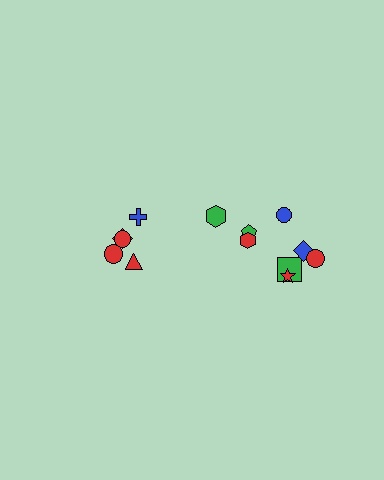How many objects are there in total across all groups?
There are 13 objects.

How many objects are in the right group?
There are 8 objects.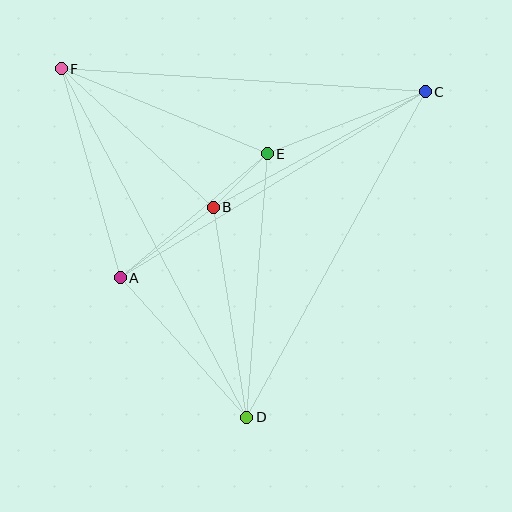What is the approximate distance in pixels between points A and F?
The distance between A and F is approximately 217 pixels.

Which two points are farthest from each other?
Points D and F are farthest from each other.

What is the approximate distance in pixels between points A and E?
The distance between A and E is approximately 192 pixels.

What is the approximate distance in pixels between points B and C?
The distance between B and C is approximately 241 pixels.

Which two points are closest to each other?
Points B and E are closest to each other.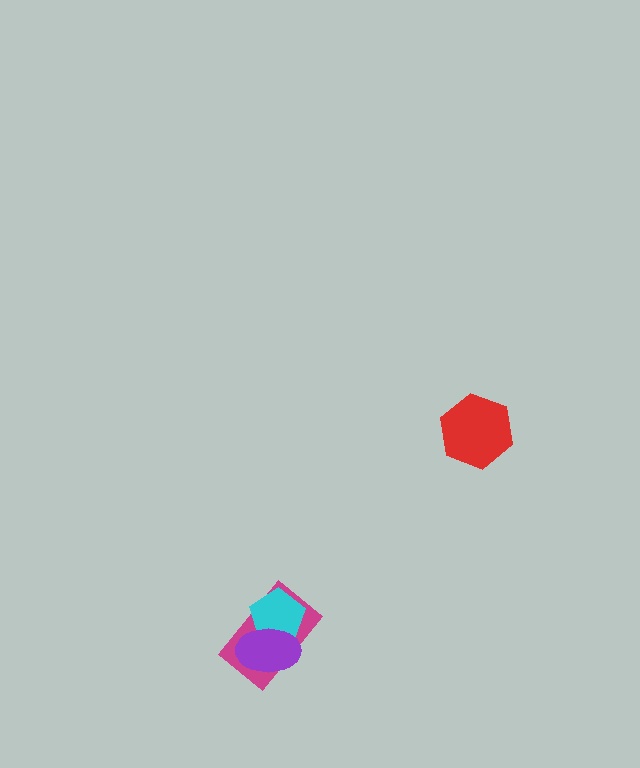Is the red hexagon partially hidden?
No, no other shape covers it.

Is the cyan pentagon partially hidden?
Yes, it is partially covered by another shape.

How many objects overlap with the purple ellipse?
2 objects overlap with the purple ellipse.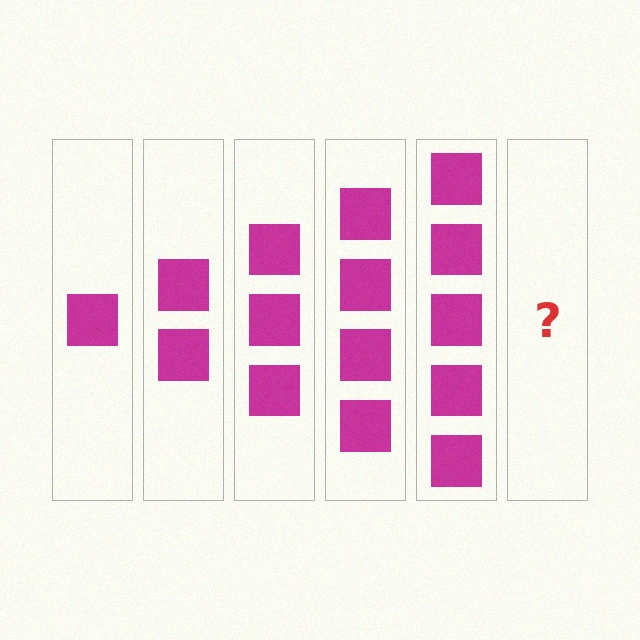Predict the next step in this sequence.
The next step is 6 squares.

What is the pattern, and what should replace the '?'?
The pattern is that each step adds one more square. The '?' should be 6 squares.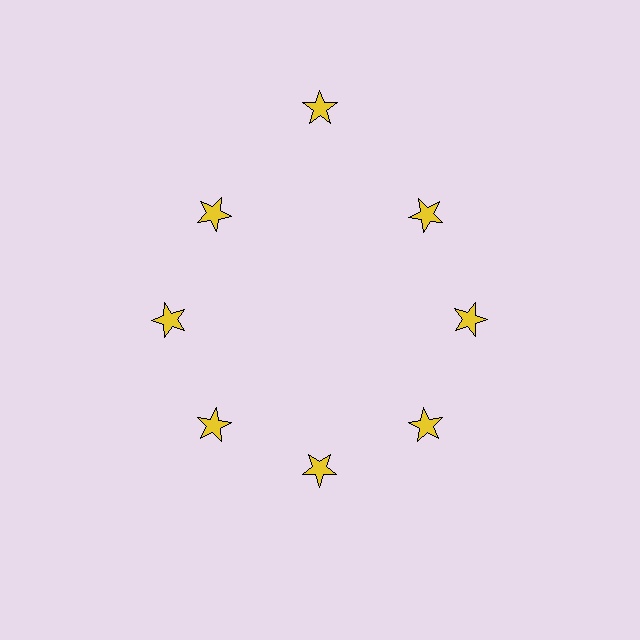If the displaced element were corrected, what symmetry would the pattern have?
It would have 8-fold rotational symmetry — the pattern would map onto itself every 45 degrees.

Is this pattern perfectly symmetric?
No. The 8 yellow stars are arranged in a ring, but one element near the 12 o'clock position is pushed outward from the center, breaking the 8-fold rotational symmetry.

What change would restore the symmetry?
The symmetry would be restored by moving it inward, back onto the ring so that all 8 stars sit at equal angles and equal distance from the center.